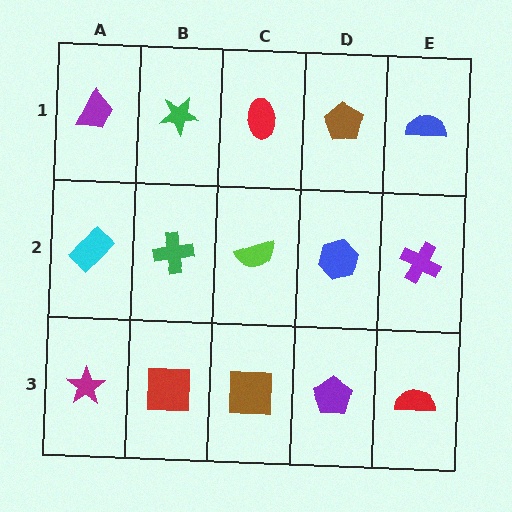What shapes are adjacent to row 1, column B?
A green cross (row 2, column B), a purple trapezoid (row 1, column A), a red ellipse (row 1, column C).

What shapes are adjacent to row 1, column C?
A lime semicircle (row 2, column C), a green star (row 1, column B), a brown pentagon (row 1, column D).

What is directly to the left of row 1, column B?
A purple trapezoid.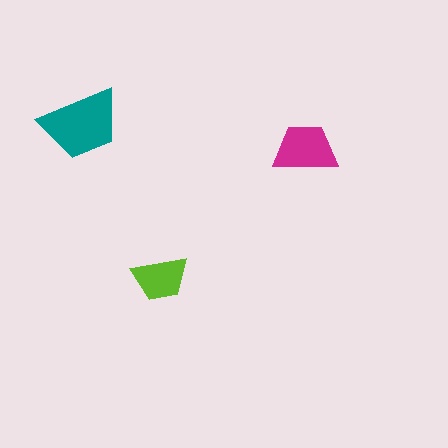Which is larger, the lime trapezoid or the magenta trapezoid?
The magenta one.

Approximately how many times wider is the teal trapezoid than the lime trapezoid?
About 1.5 times wider.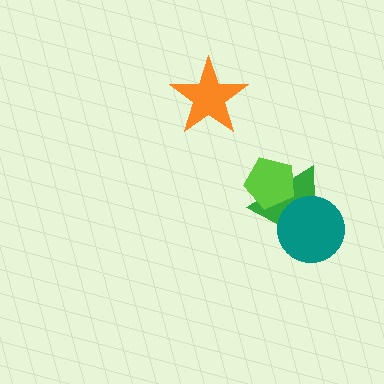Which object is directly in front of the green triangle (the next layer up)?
The teal circle is directly in front of the green triangle.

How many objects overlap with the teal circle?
1 object overlaps with the teal circle.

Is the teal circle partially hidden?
No, no other shape covers it.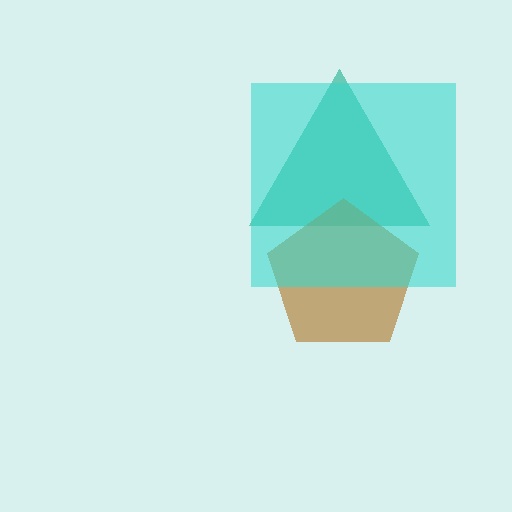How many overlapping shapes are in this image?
There are 3 overlapping shapes in the image.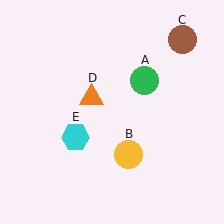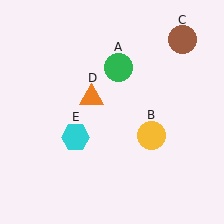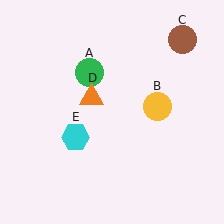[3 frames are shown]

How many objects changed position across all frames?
2 objects changed position: green circle (object A), yellow circle (object B).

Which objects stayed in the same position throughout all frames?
Brown circle (object C) and orange triangle (object D) and cyan hexagon (object E) remained stationary.